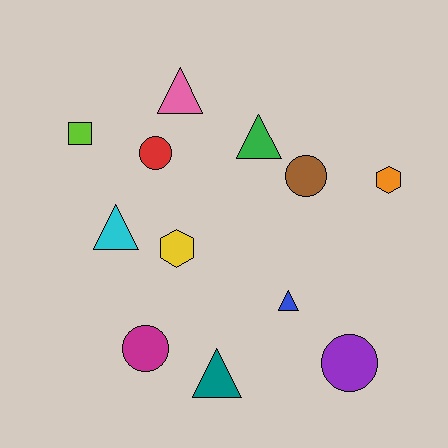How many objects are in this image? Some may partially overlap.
There are 12 objects.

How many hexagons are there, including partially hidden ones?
There are 2 hexagons.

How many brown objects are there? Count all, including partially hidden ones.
There is 1 brown object.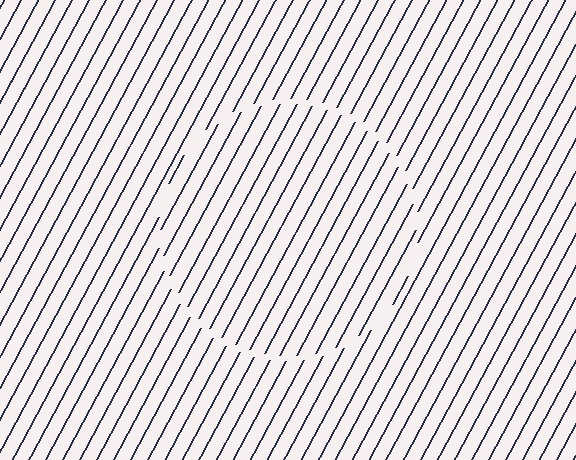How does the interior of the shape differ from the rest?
The interior of the shape contains the same grating, shifted by half a period — the contour is defined by the phase discontinuity where line-ends from the inner and outer gratings abut.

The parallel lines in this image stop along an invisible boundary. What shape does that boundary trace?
An illusory circle. The interior of the shape contains the same grating, shifted by half a period — the contour is defined by the phase discontinuity where line-ends from the inner and outer gratings abut.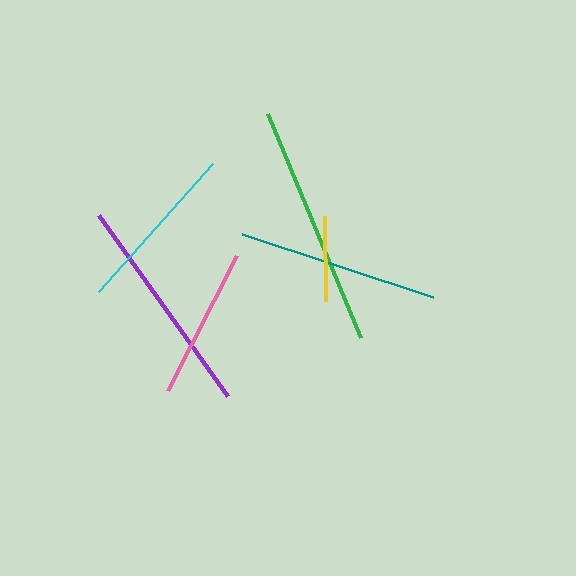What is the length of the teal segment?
The teal segment is approximately 201 pixels long.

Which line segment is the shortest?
The yellow line is the shortest at approximately 85 pixels.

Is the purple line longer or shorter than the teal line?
The purple line is longer than the teal line.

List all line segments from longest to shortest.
From longest to shortest: green, purple, teal, cyan, pink, yellow.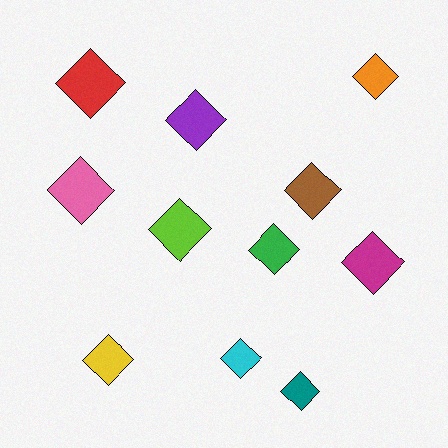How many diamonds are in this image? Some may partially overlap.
There are 11 diamonds.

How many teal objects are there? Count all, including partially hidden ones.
There is 1 teal object.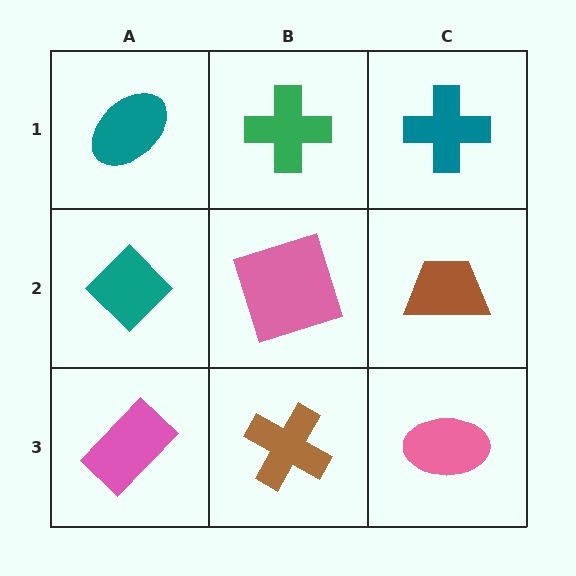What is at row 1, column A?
A teal ellipse.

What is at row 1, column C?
A teal cross.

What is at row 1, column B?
A green cross.